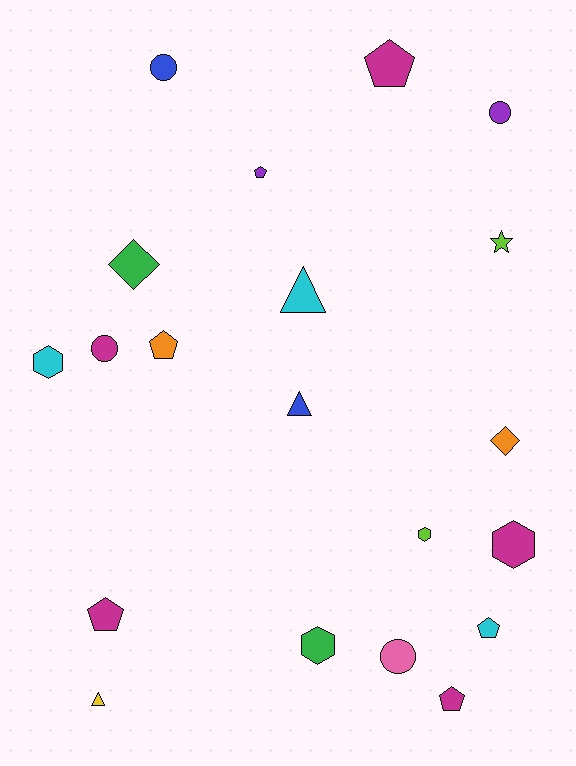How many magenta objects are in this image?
There are 5 magenta objects.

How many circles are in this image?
There are 4 circles.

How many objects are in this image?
There are 20 objects.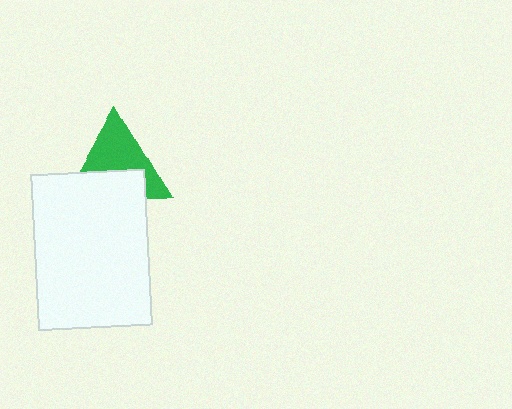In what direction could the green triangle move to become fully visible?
The green triangle could move up. That would shift it out from behind the white rectangle entirely.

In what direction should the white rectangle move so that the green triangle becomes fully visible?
The white rectangle should move down. That is the shortest direction to clear the overlap and leave the green triangle fully visible.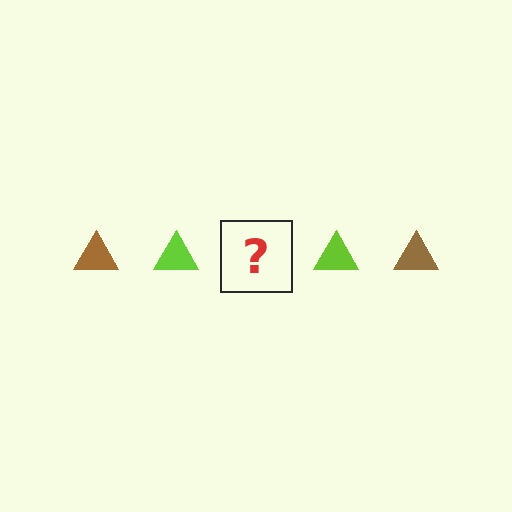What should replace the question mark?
The question mark should be replaced with a brown triangle.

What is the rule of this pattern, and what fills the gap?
The rule is that the pattern cycles through brown, lime triangles. The gap should be filled with a brown triangle.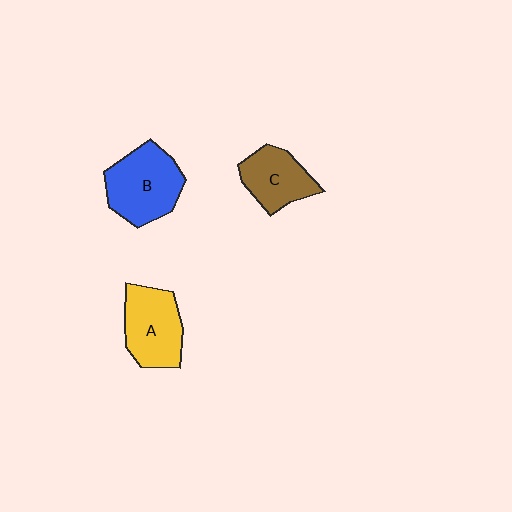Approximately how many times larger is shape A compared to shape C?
Approximately 1.2 times.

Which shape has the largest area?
Shape B (blue).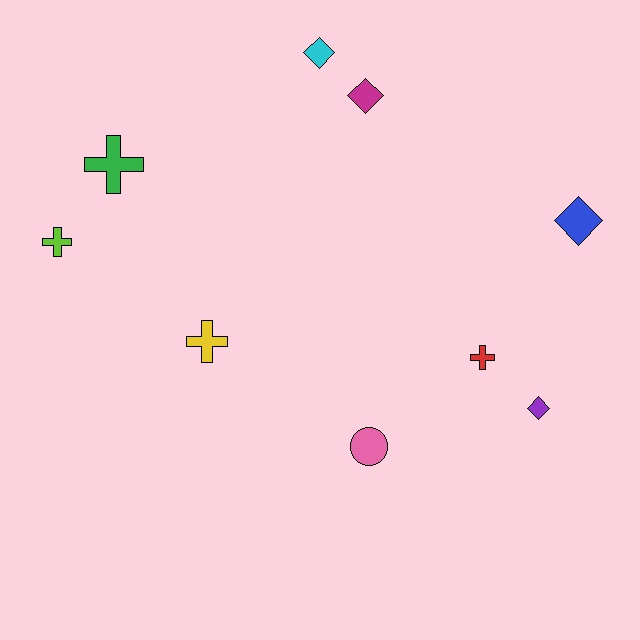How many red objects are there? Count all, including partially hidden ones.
There is 1 red object.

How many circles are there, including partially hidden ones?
There is 1 circle.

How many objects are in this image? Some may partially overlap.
There are 9 objects.